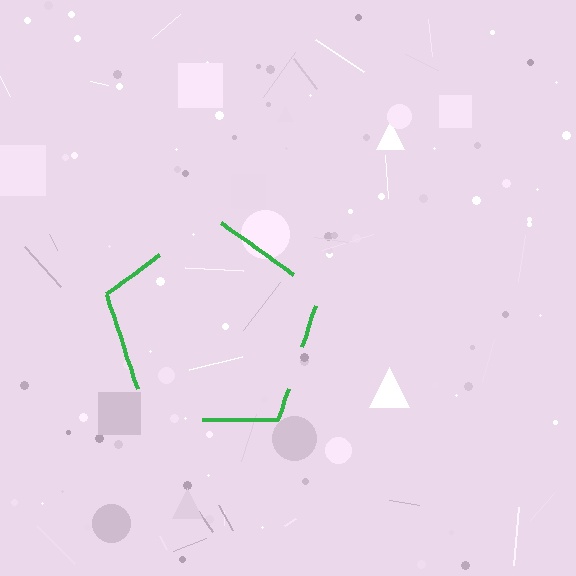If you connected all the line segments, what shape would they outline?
They would outline a pentagon.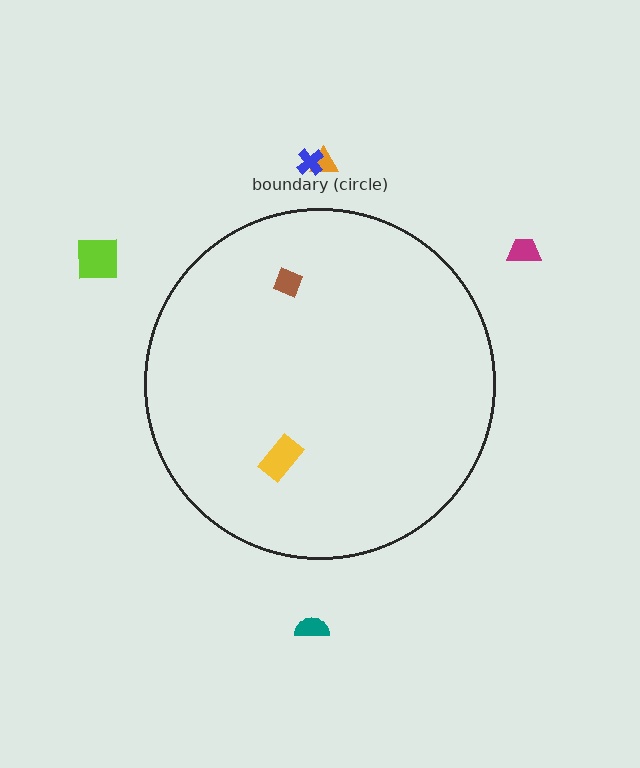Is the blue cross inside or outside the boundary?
Outside.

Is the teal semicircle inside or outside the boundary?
Outside.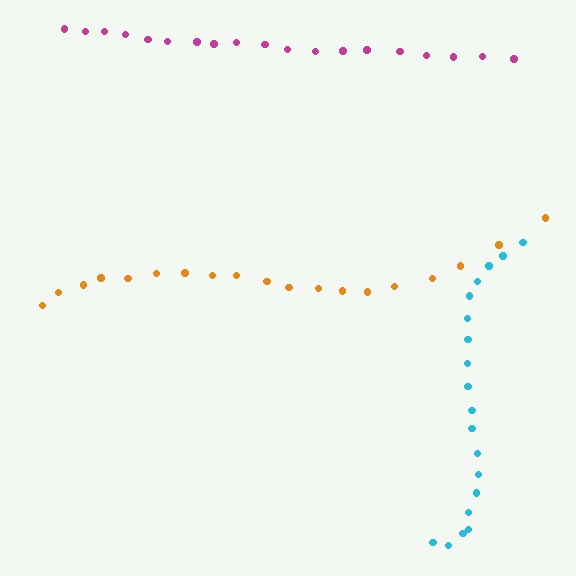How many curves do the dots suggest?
There are 3 distinct paths.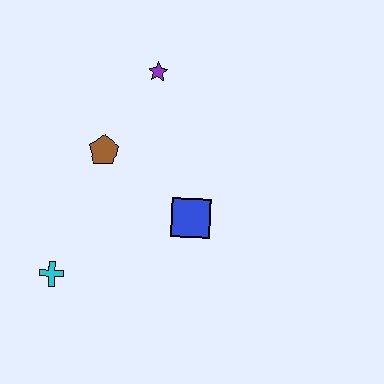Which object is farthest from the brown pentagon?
The cyan cross is farthest from the brown pentagon.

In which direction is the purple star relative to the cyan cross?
The purple star is above the cyan cross.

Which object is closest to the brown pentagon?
The purple star is closest to the brown pentagon.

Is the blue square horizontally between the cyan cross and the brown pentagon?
No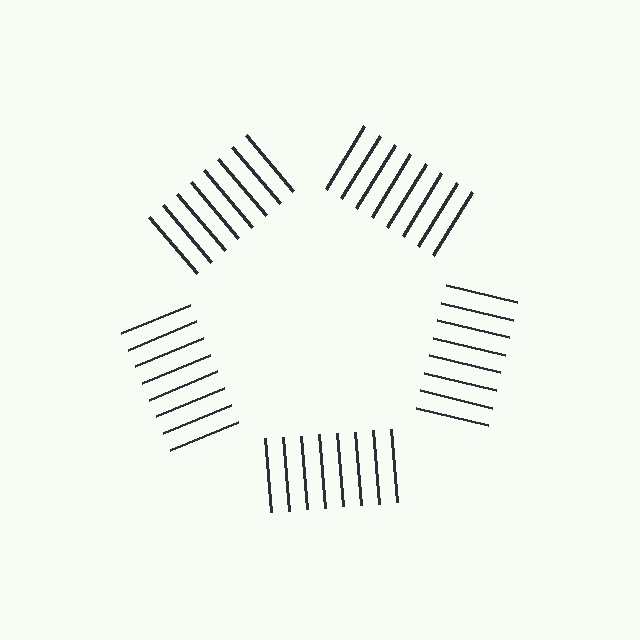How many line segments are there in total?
40 — 8 along each of the 5 edges.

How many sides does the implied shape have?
5 sides — the line-ends trace a pentagon.